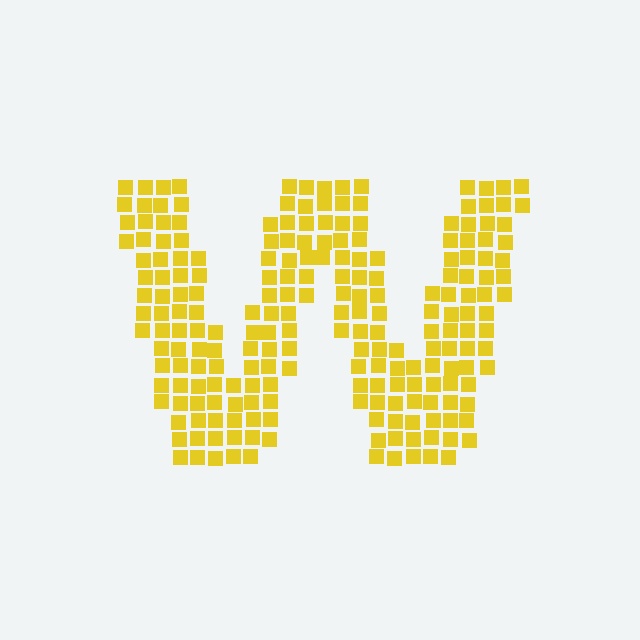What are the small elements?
The small elements are squares.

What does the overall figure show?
The overall figure shows the letter W.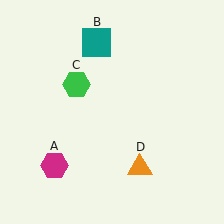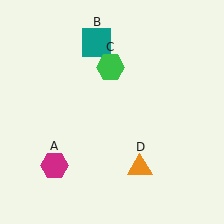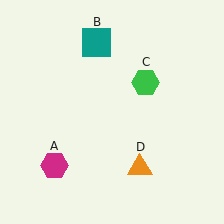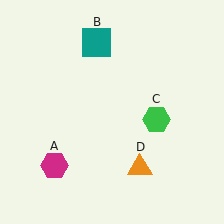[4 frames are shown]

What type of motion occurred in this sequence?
The green hexagon (object C) rotated clockwise around the center of the scene.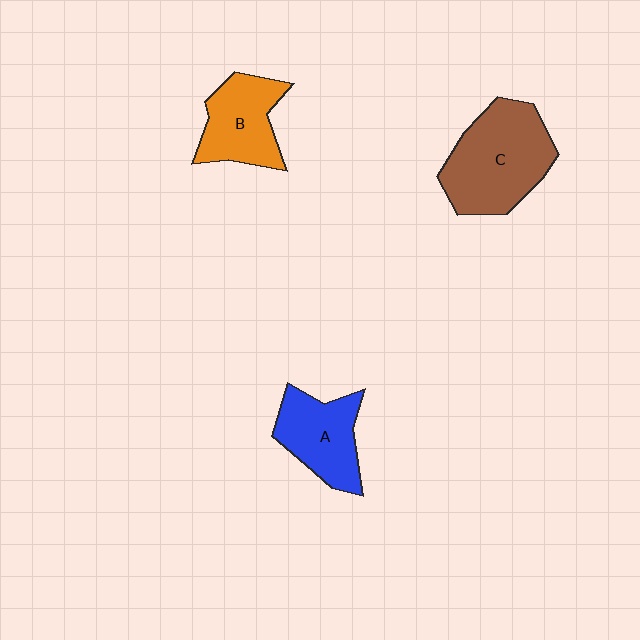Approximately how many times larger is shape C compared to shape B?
Approximately 1.5 times.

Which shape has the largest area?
Shape C (brown).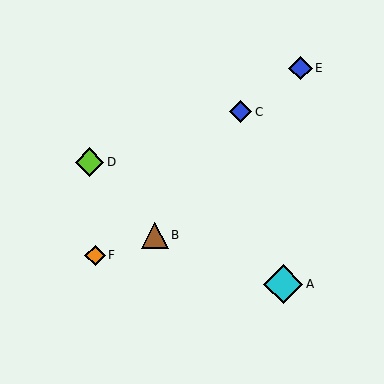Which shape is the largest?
The cyan diamond (labeled A) is the largest.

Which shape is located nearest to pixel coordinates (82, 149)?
The lime diamond (labeled D) at (89, 162) is nearest to that location.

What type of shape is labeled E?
Shape E is a blue diamond.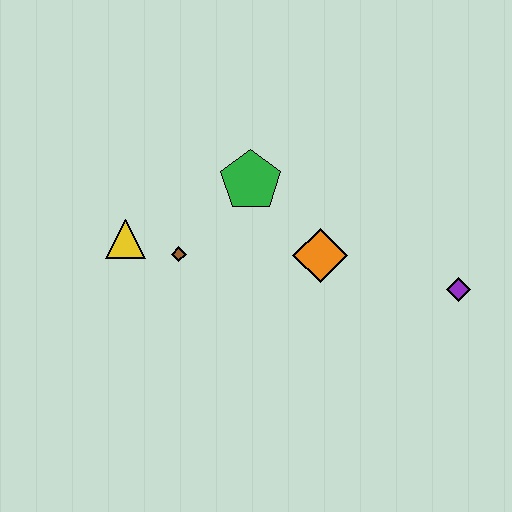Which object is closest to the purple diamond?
The orange diamond is closest to the purple diamond.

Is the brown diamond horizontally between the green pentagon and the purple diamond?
No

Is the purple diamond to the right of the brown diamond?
Yes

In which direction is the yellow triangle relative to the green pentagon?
The yellow triangle is to the left of the green pentagon.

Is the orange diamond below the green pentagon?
Yes